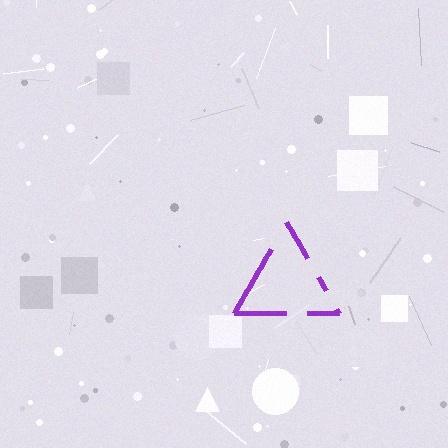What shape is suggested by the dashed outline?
The dashed outline suggests a triangle.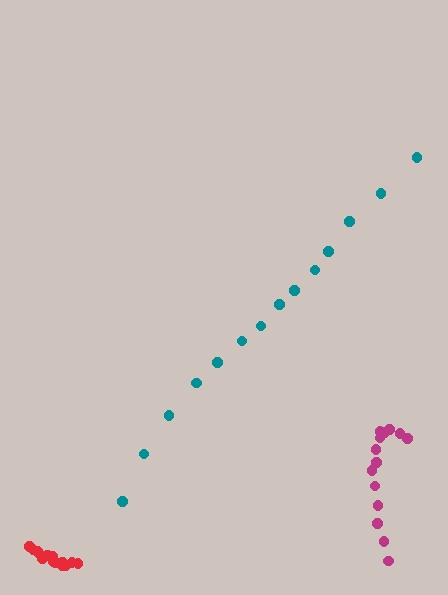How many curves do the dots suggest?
There are 3 distinct paths.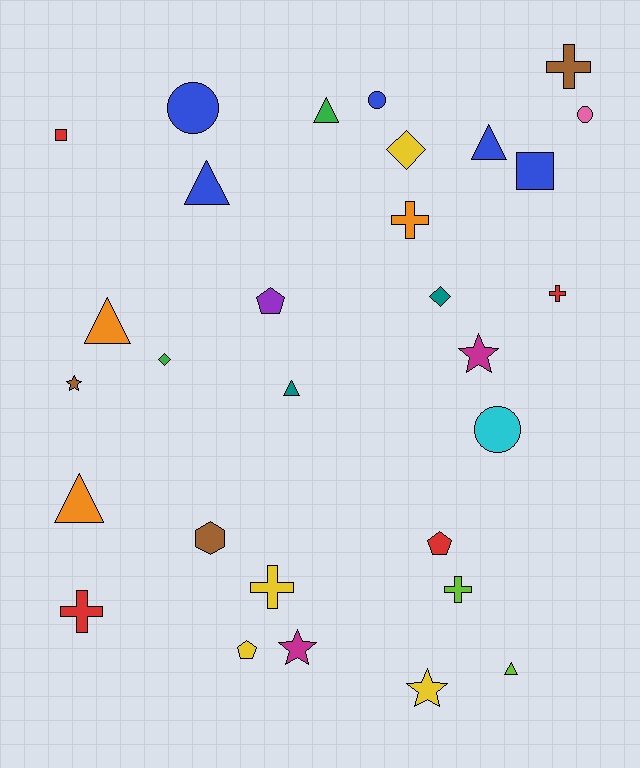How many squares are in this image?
There are 2 squares.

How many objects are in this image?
There are 30 objects.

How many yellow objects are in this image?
There are 4 yellow objects.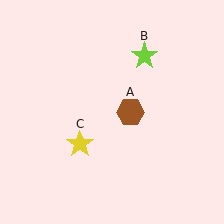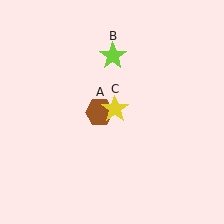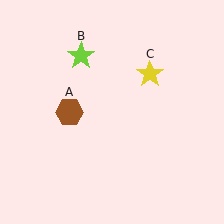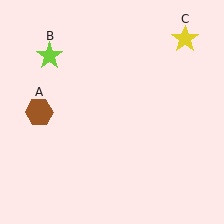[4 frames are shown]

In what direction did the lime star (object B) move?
The lime star (object B) moved left.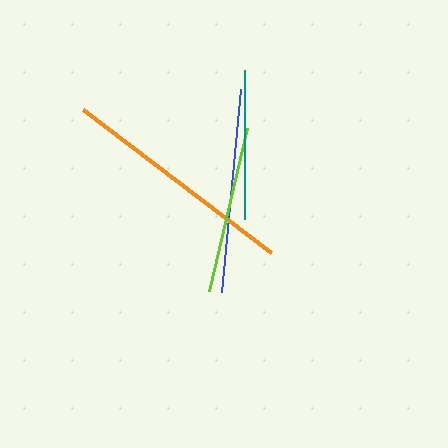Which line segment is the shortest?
The teal line is the shortest at approximately 148 pixels.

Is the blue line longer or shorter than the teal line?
The blue line is longer than the teal line.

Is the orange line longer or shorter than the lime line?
The orange line is longer than the lime line.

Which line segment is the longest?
The orange line is the longest at approximately 236 pixels.